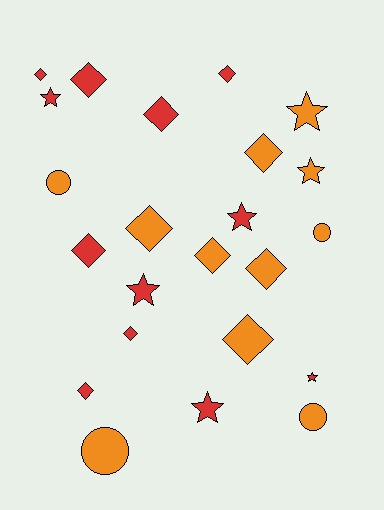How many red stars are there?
There are 5 red stars.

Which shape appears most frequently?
Diamond, with 12 objects.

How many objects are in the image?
There are 23 objects.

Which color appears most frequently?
Red, with 12 objects.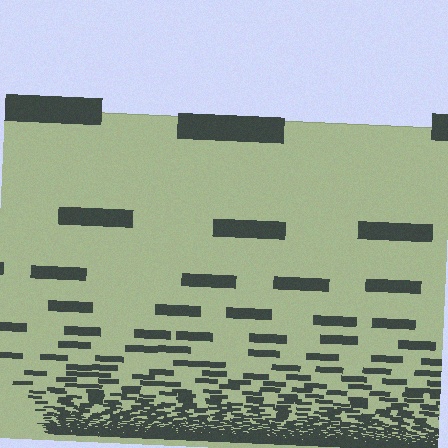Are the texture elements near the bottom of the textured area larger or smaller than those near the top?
Smaller. The gradient is inverted — elements near the bottom are smaller and denser.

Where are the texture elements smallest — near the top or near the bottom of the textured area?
Near the bottom.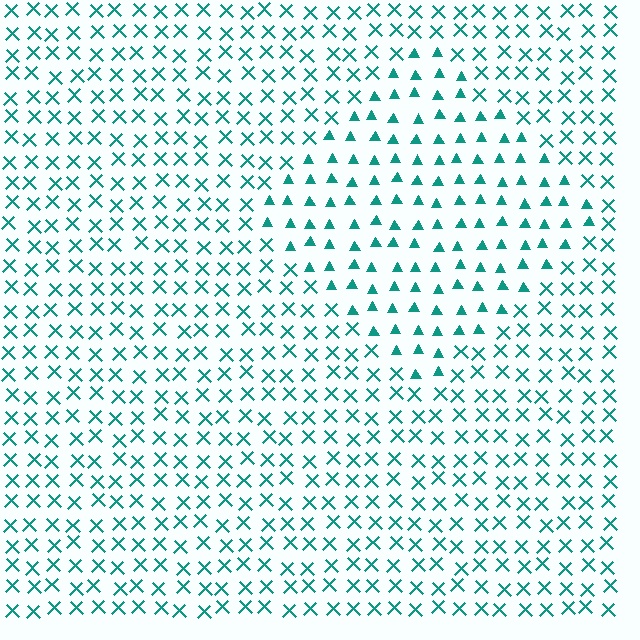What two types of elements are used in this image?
The image uses triangles inside the diamond region and X marks outside it.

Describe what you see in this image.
The image is filled with small teal elements arranged in a uniform grid. A diamond-shaped region contains triangles, while the surrounding area contains X marks. The boundary is defined purely by the change in element shape.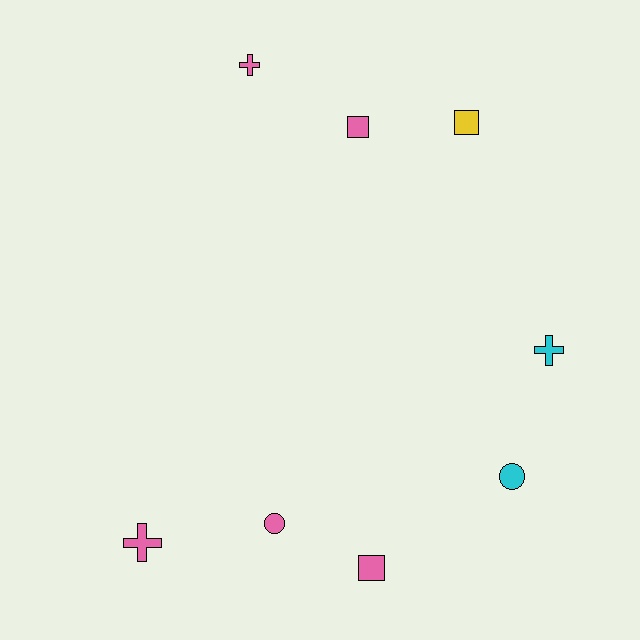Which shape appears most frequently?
Square, with 3 objects.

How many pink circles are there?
There is 1 pink circle.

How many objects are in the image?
There are 8 objects.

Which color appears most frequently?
Pink, with 5 objects.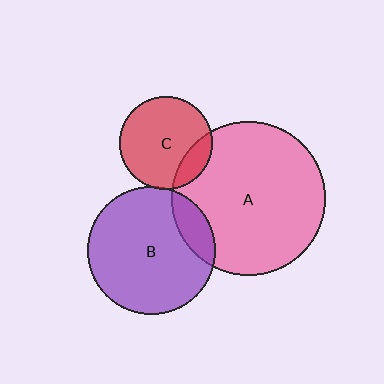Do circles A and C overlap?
Yes.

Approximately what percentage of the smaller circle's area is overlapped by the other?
Approximately 15%.